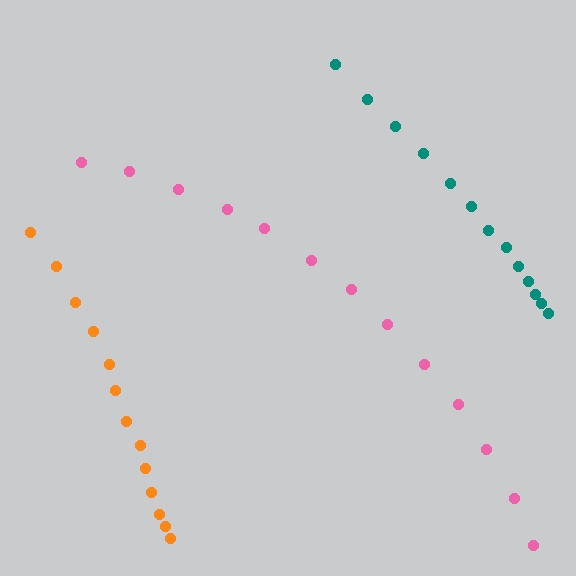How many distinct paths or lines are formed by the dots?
There are 3 distinct paths.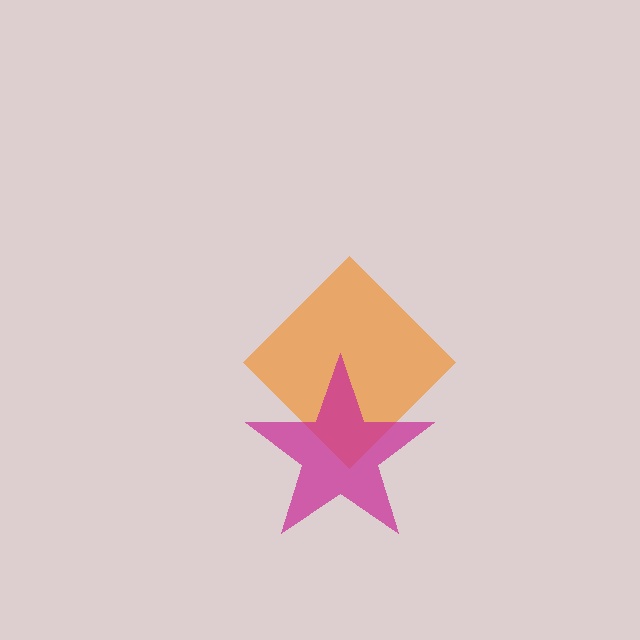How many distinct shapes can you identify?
There are 2 distinct shapes: an orange diamond, a magenta star.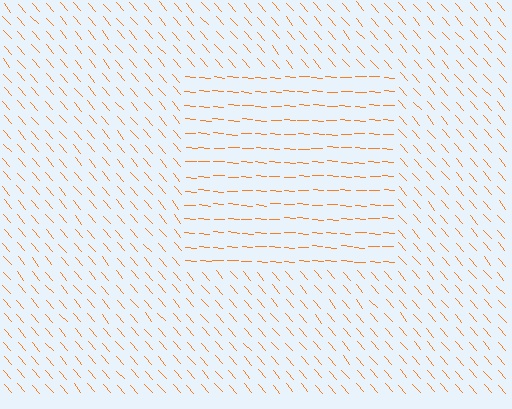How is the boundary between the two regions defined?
The boundary is defined purely by a change in line orientation (approximately 45 degrees difference). All lines are the same color and thickness.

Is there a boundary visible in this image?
Yes, there is a texture boundary formed by a change in line orientation.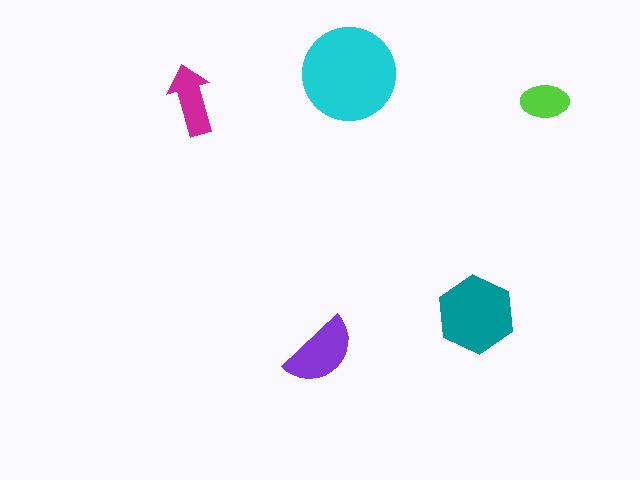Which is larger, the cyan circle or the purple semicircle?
The cyan circle.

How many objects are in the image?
There are 5 objects in the image.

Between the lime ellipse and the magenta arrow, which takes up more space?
The magenta arrow.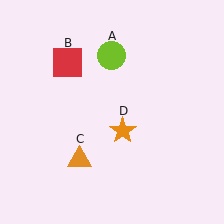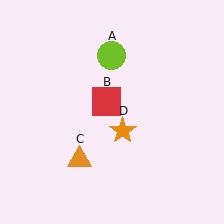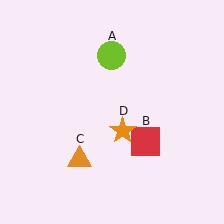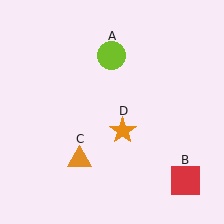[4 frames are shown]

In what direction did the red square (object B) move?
The red square (object B) moved down and to the right.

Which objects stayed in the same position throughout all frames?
Lime circle (object A) and orange triangle (object C) and orange star (object D) remained stationary.